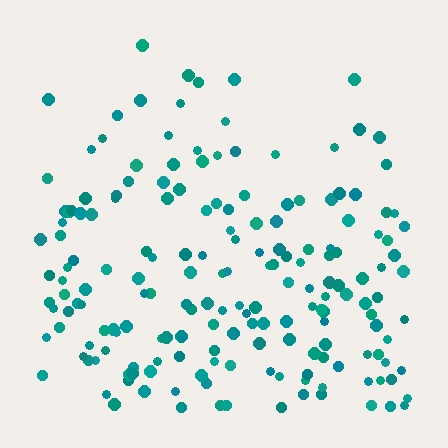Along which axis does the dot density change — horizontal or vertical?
Vertical.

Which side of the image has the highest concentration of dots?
The bottom.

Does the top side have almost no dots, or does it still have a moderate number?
Still a moderate number, just noticeably fewer than the bottom.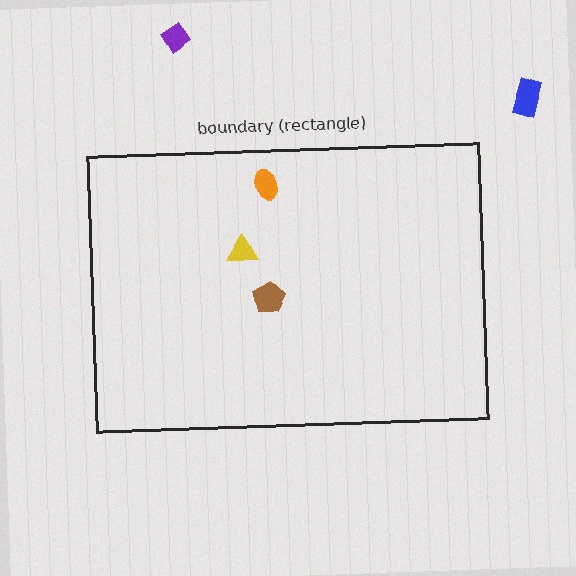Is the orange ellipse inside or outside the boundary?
Inside.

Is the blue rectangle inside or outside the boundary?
Outside.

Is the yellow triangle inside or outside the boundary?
Inside.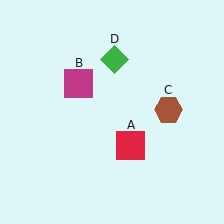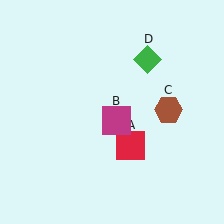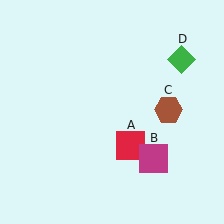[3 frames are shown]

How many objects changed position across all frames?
2 objects changed position: magenta square (object B), green diamond (object D).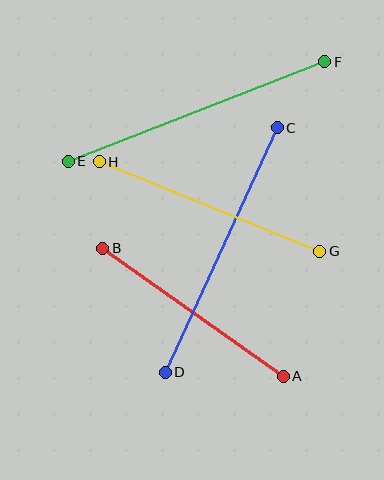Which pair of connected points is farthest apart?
Points E and F are farthest apart.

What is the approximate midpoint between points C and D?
The midpoint is at approximately (221, 250) pixels.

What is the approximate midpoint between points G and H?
The midpoint is at approximately (209, 207) pixels.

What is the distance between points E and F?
The distance is approximately 275 pixels.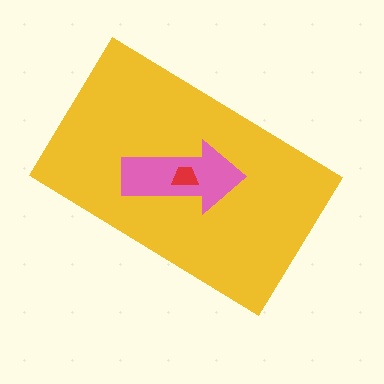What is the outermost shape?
The yellow rectangle.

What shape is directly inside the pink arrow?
The red trapezoid.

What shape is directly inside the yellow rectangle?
The pink arrow.